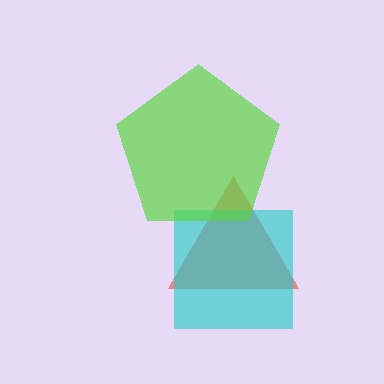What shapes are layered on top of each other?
The layered shapes are: a red triangle, a cyan square, a lime pentagon.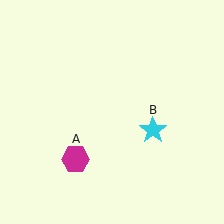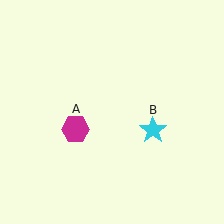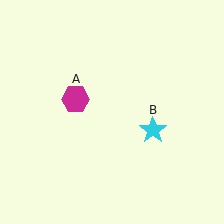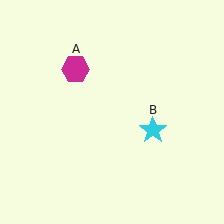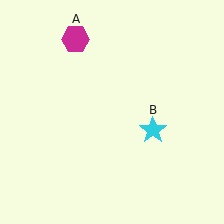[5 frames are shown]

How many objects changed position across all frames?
1 object changed position: magenta hexagon (object A).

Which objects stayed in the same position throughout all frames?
Cyan star (object B) remained stationary.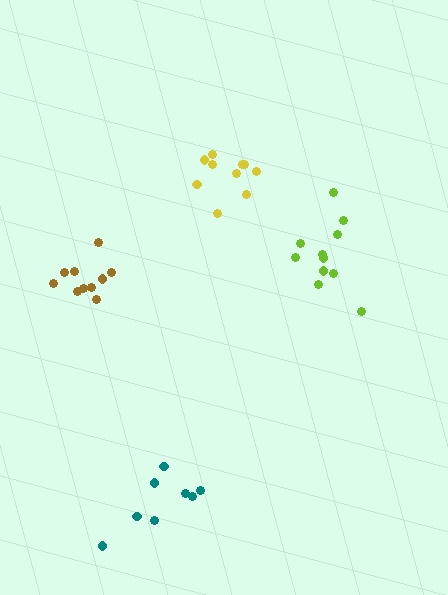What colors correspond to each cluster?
The clusters are colored: lime, yellow, brown, teal.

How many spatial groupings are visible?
There are 4 spatial groupings.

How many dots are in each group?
Group 1: 11 dots, Group 2: 10 dots, Group 3: 10 dots, Group 4: 8 dots (39 total).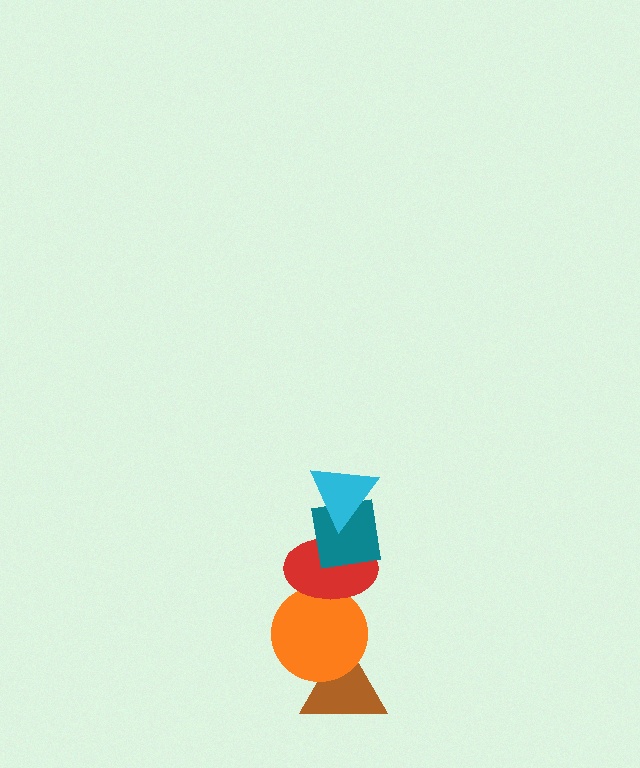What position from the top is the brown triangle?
The brown triangle is 5th from the top.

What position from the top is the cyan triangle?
The cyan triangle is 1st from the top.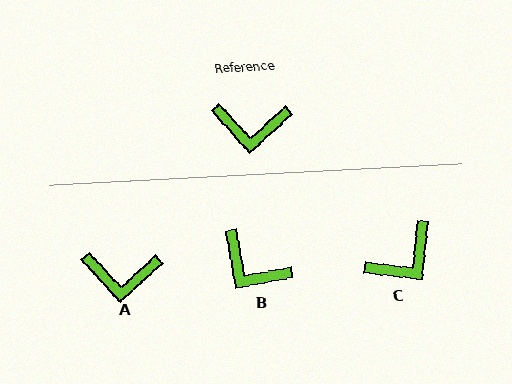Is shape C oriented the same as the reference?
No, it is off by about 41 degrees.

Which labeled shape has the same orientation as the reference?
A.